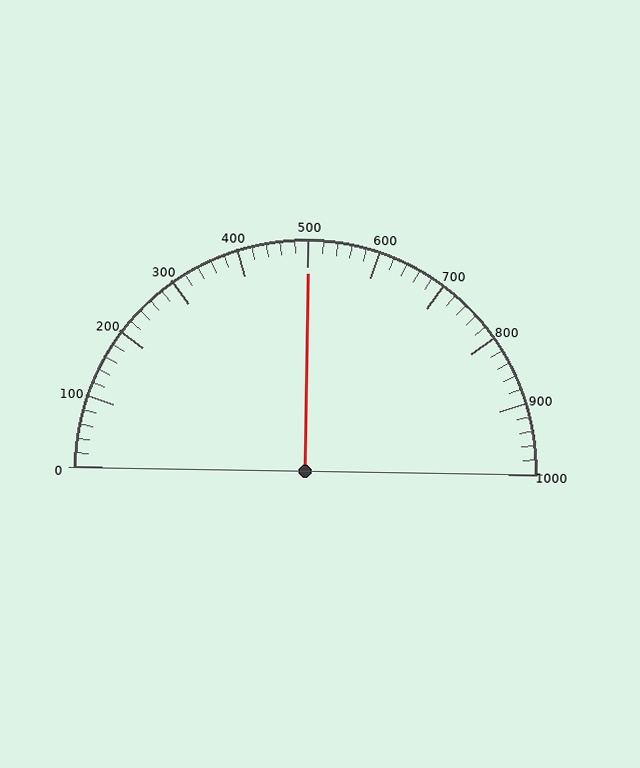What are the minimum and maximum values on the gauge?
The gauge ranges from 0 to 1000.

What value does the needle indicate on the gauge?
The needle indicates approximately 500.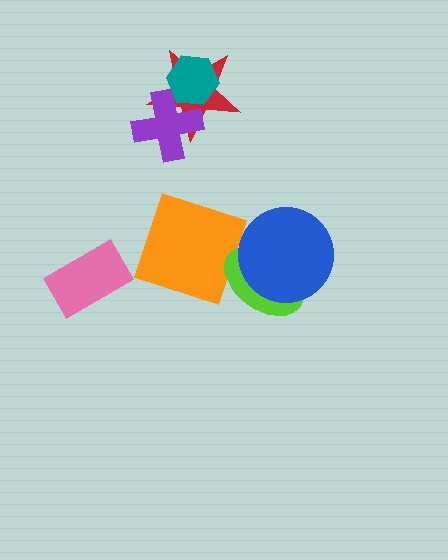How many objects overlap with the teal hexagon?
2 objects overlap with the teal hexagon.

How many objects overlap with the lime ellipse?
1 object overlaps with the lime ellipse.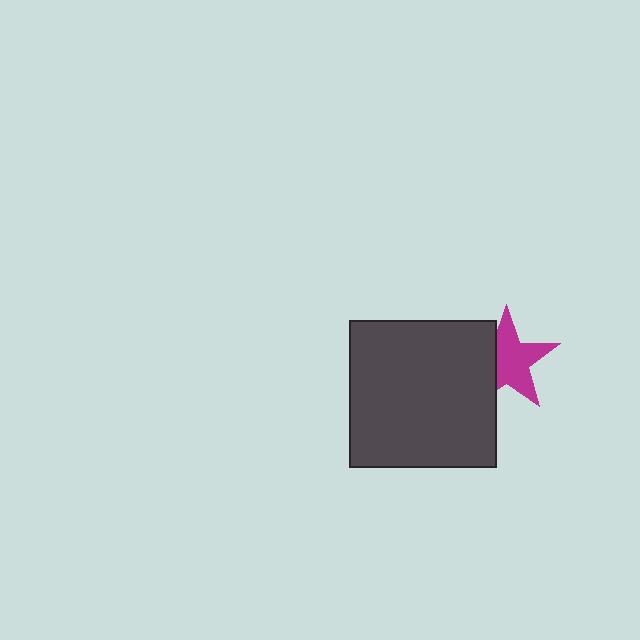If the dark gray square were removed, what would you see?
You would see the complete magenta star.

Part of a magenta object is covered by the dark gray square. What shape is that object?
It is a star.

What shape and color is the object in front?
The object in front is a dark gray square.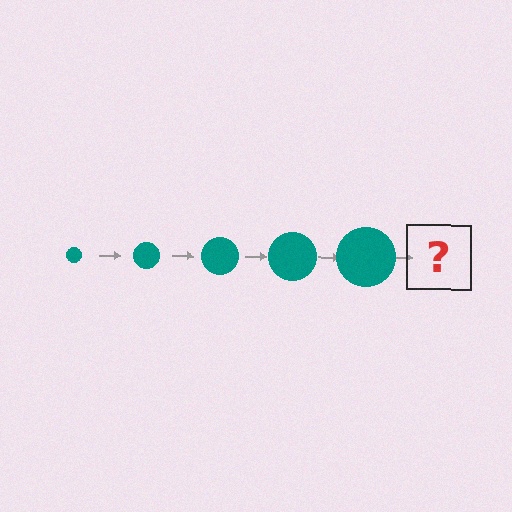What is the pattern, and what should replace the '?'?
The pattern is that the circle gets progressively larger each step. The '?' should be a teal circle, larger than the previous one.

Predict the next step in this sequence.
The next step is a teal circle, larger than the previous one.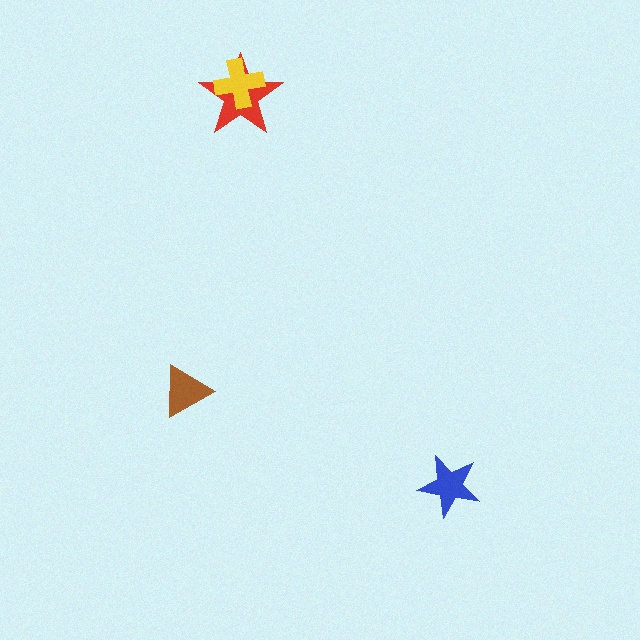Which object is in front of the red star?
The yellow cross is in front of the red star.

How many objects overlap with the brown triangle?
0 objects overlap with the brown triangle.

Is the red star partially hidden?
Yes, it is partially covered by another shape.